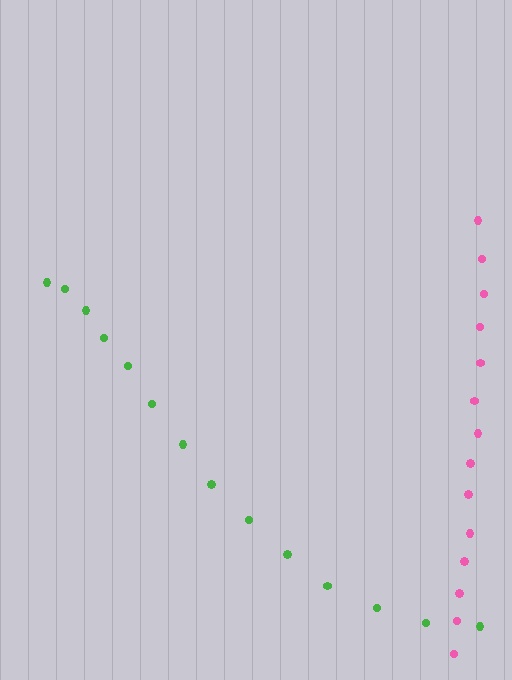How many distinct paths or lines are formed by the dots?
There are 2 distinct paths.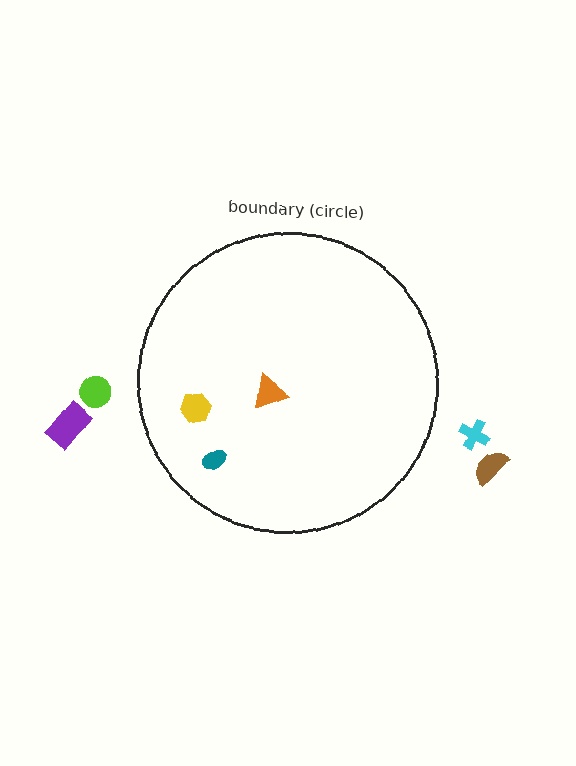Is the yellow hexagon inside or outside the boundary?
Inside.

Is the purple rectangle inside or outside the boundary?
Outside.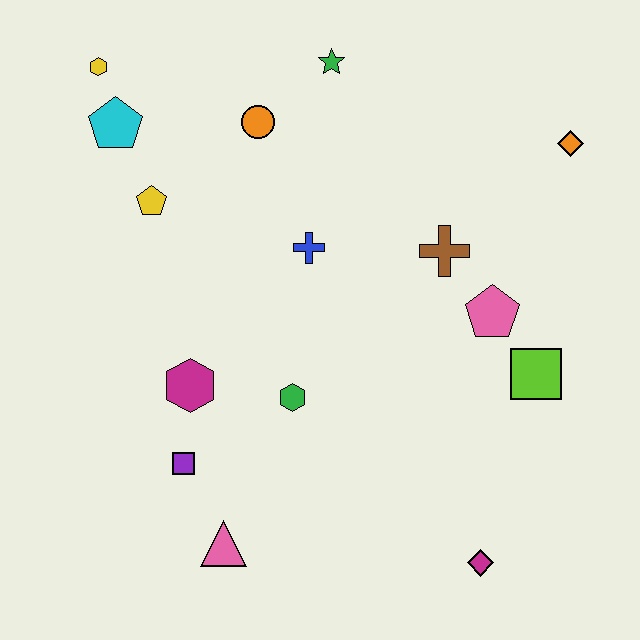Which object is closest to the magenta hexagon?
The purple square is closest to the magenta hexagon.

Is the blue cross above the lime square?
Yes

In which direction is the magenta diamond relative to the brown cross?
The magenta diamond is below the brown cross.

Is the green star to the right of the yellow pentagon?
Yes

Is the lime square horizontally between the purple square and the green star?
No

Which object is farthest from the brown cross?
The yellow hexagon is farthest from the brown cross.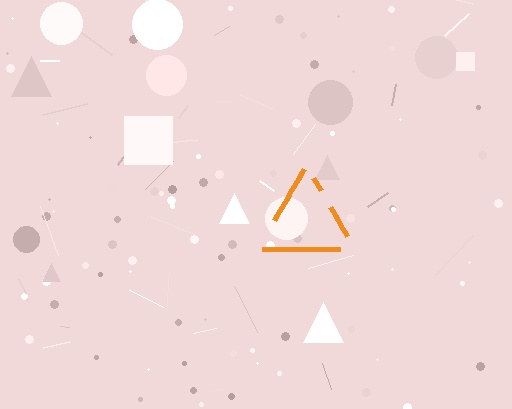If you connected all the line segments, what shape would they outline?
They would outline a triangle.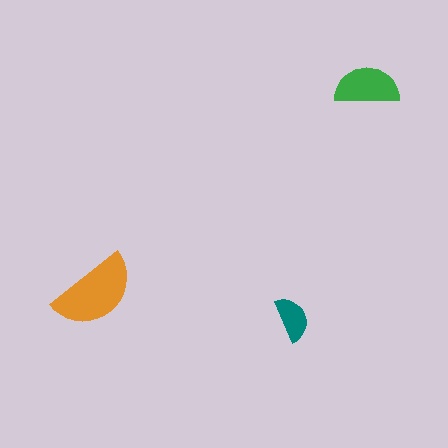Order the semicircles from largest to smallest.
the orange one, the green one, the teal one.